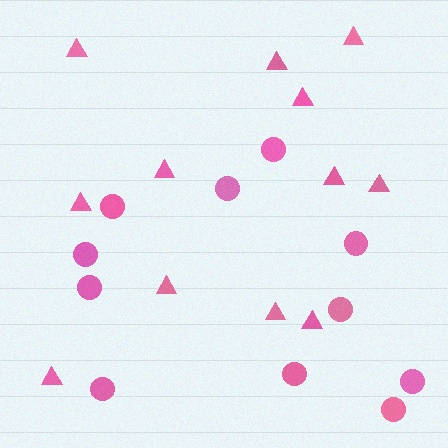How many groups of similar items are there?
There are 2 groups: one group of triangles (12) and one group of circles (11).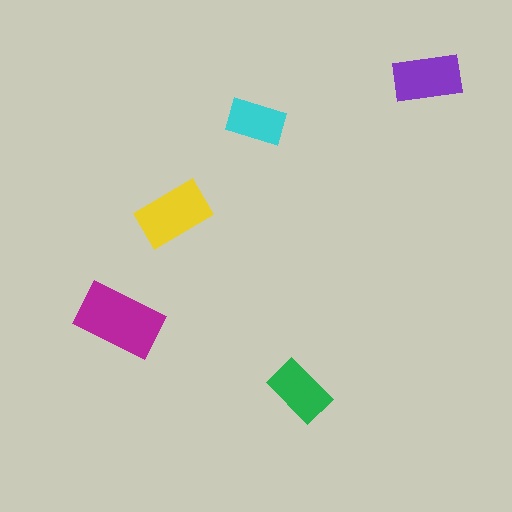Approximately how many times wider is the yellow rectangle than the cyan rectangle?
About 1.5 times wider.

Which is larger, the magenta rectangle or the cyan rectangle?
The magenta one.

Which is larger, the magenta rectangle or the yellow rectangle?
The magenta one.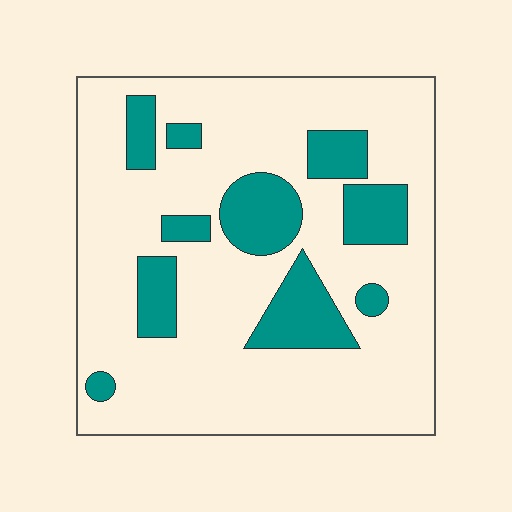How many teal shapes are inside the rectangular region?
10.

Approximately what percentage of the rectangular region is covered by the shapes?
Approximately 20%.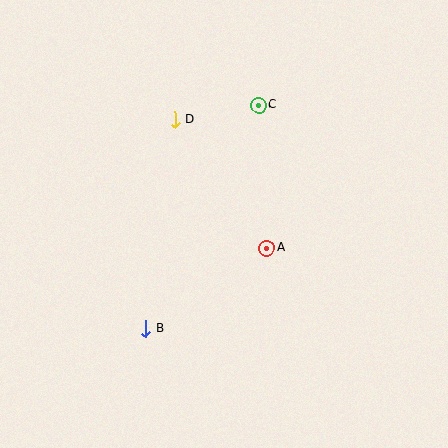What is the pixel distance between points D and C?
The distance between D and C is 85 pixels.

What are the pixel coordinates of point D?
Point D is at (175, 120).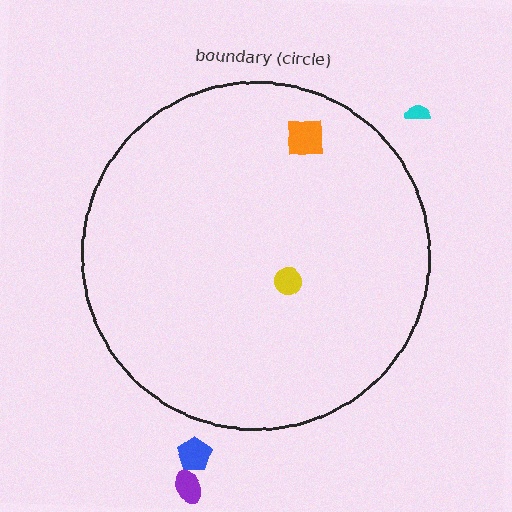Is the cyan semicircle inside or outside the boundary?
Outside.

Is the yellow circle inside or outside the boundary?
Inside.